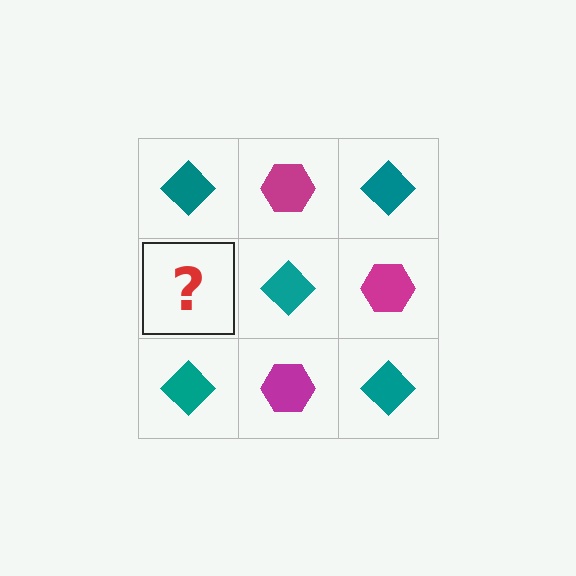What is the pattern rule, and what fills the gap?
The rule is that it alternates teal diamond and magenta hexagon in a checkerboard pattern. The gap should be filled with a magenta hexagon.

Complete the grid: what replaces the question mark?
The question mark should be replaced with a magenta hexagon.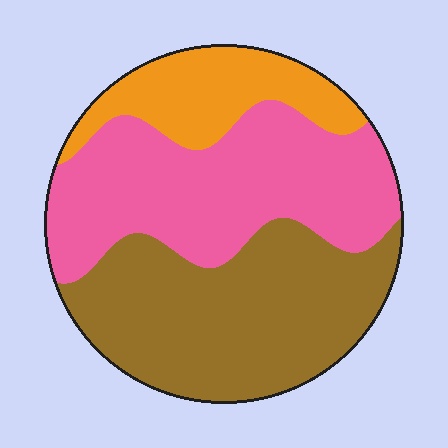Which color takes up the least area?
Orange, at roughly 20%.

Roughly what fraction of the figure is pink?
Pink covers roughly 40% of the figure.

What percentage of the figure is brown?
Brown takes up about two fifths (2/5) of the figure.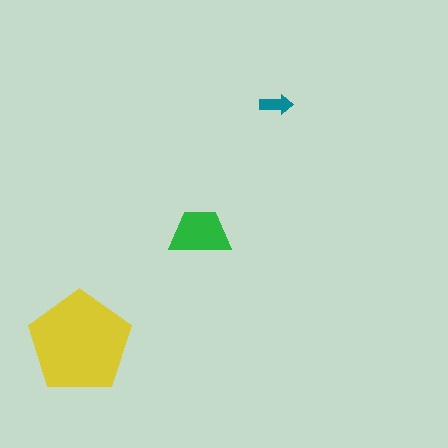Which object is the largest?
The yellow pentagon.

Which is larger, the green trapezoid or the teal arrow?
The green trapezoid.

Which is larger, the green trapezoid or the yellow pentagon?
The yellow pentagon.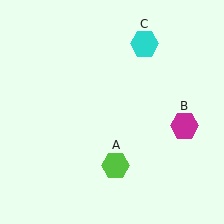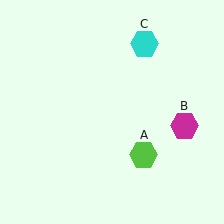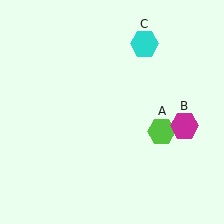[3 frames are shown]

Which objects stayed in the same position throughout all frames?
Magenta hexagon (object B) and cyan hexagon (object C) remained stationary.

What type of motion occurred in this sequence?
The lime hexagon (object A) rotated counterclockwise around the center of the scene.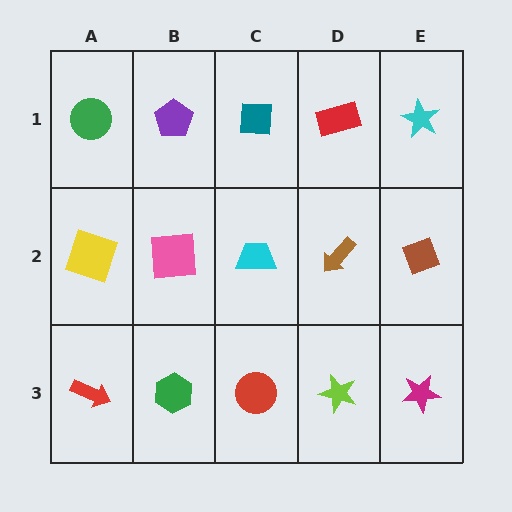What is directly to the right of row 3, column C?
A lime star.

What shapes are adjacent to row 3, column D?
A brown arrow (row 2, column D), a red circle (row 3, column C), a magenta star (row 3, column E).